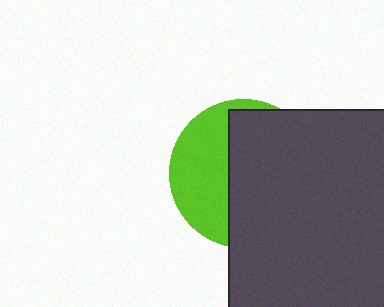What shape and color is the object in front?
The object in front is a dark gray rectangle.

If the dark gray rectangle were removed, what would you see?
You would see the complete lime circle.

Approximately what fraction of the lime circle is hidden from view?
Roughly 61% of the lime circle is hidden behind the dark gray rectangle.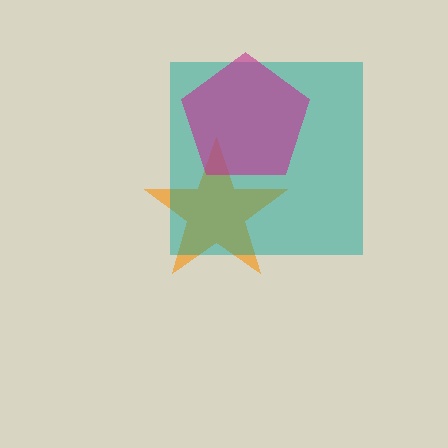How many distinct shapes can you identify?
There are 3 distinct shapes: an orange star, a teal square, a magenta pentagon.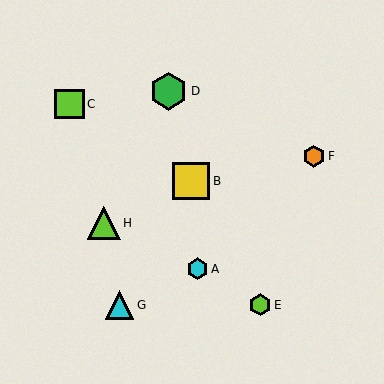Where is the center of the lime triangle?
The center of the lime triangle is at (104, 223).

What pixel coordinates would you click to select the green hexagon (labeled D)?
Click at (169, 91) to select the green hexagon D.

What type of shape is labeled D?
Shape D is a green hexagon.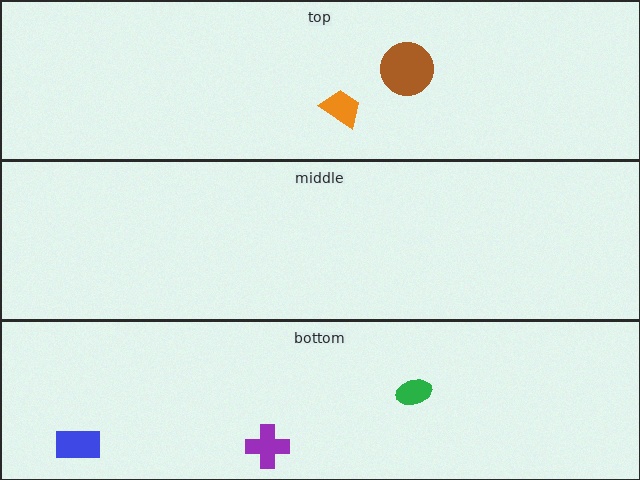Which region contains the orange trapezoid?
The top region.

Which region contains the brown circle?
The top region.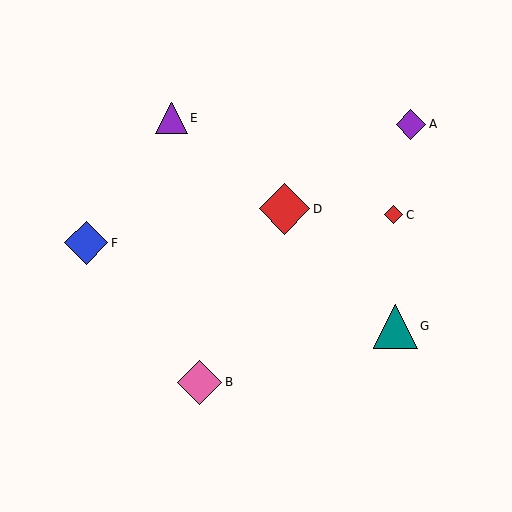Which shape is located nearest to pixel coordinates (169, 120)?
The purple triangle (labeled E) at (172, 118) is nearest to that location.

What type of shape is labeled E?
Shape E is a purple triangle.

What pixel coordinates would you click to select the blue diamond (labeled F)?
Click at (86, 243) to select the blue diamond F.